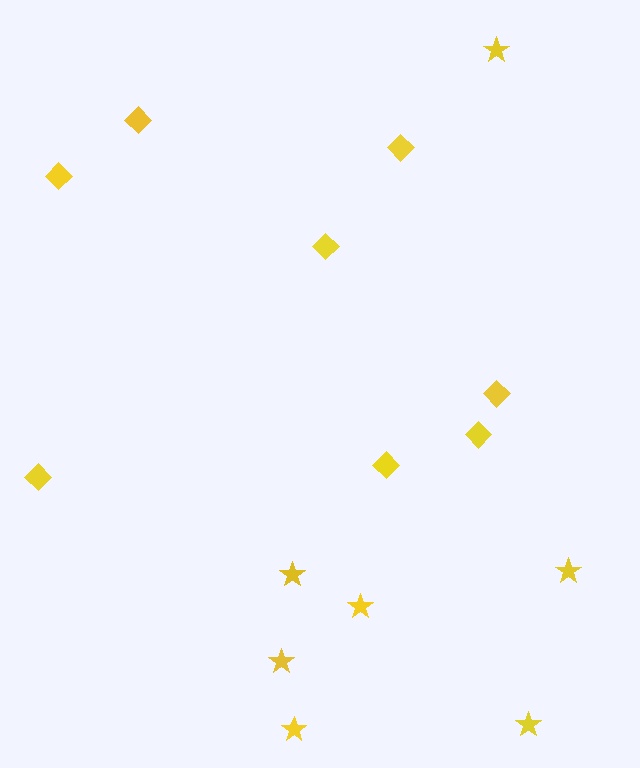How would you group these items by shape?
There are 2 groups: one group of stars (7) and one group of diamonds (8).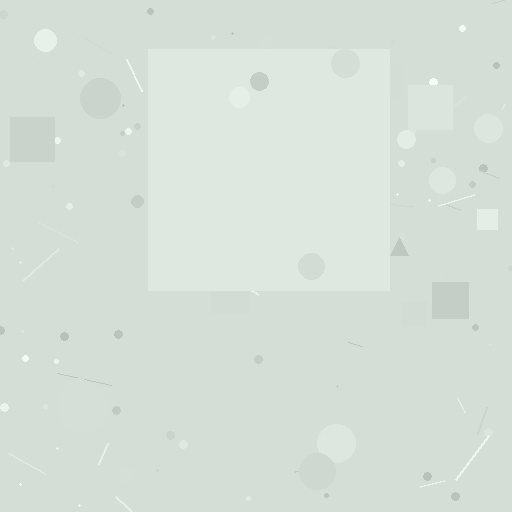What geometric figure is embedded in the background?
A square is embedded in the background.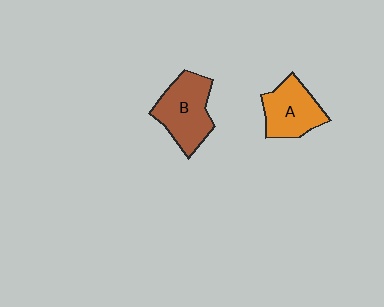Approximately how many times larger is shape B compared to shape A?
Approximately 1.2 times.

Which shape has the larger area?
Shape B (brown).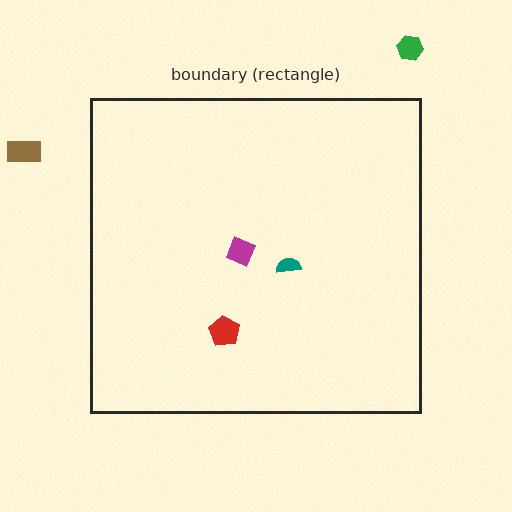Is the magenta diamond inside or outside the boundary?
Inside.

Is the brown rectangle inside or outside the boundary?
Outside.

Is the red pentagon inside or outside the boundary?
Inside.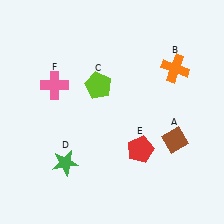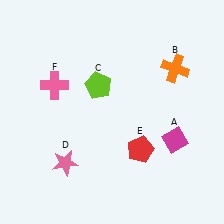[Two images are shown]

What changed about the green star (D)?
In Image 1, D is green. In Image 2, it changed to pink.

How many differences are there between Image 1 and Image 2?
There are 2 differences between the two images.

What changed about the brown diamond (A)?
In Image 1, A is brown. In Image 2, it changed to magenta.